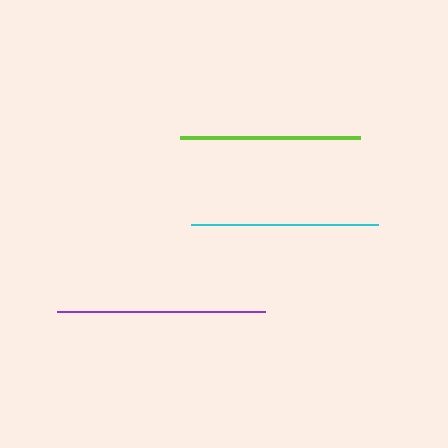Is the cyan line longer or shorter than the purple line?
The purple line is longer than the cyan line.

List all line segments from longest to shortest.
From longest to shortest: purple, cyan, lime.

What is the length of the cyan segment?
The cyan segment is approximately 187 pixels long.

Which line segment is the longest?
The purple line is the longest at approximately 208 pixels.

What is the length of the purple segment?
The purple segment is approximately 208 pixels long.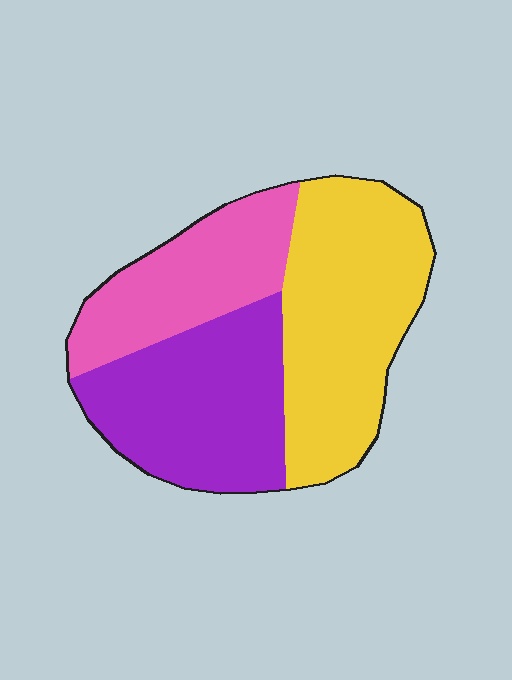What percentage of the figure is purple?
Purple covers roughly 35% of the figure.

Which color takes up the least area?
Pink, at roughly 25%.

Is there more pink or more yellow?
Yellow.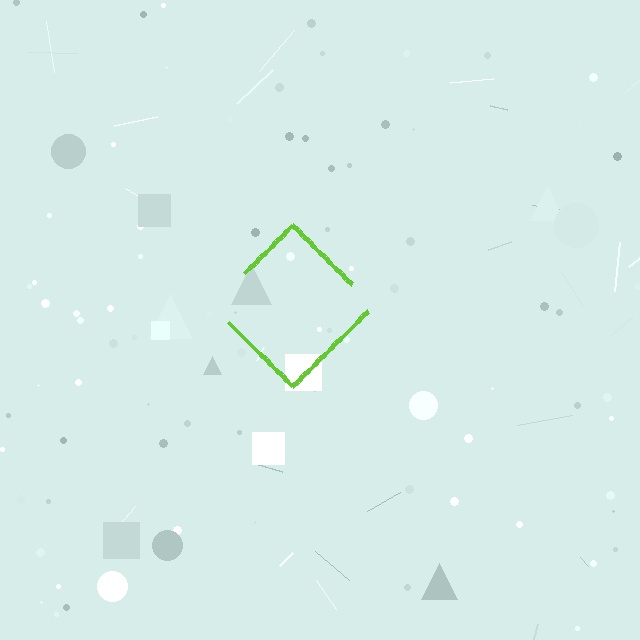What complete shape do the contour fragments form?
The contour fragments form a diamond.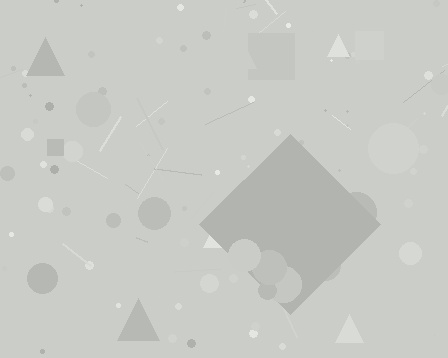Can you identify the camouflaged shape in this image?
The camouflaged shape is a diamond.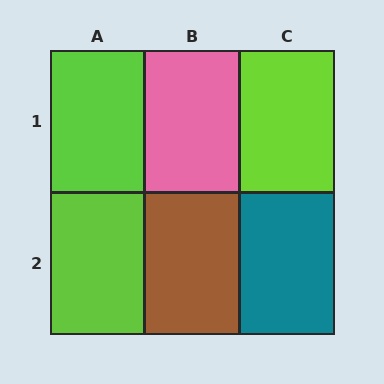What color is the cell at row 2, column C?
Teal.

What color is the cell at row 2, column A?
Lime.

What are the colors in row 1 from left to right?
Lime, pink, lime.